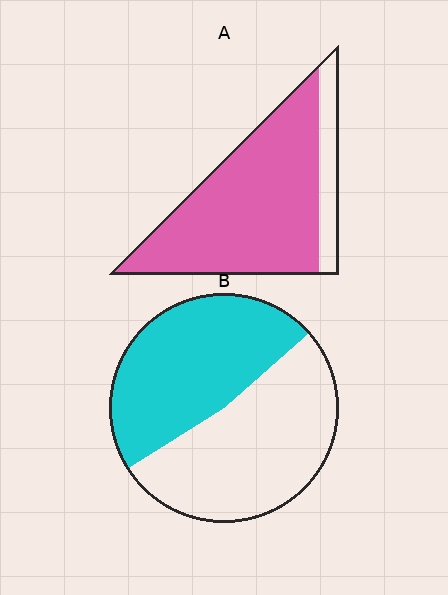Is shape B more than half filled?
Roughly half.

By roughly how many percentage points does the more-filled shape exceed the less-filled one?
By roughly 35 percentage points (A over B).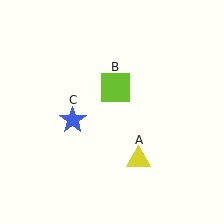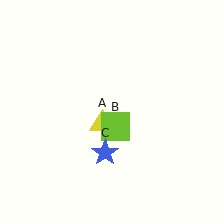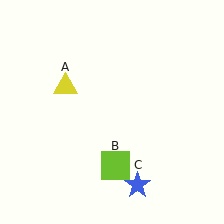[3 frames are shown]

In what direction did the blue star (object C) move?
The blue star (object C) moved down and to the right.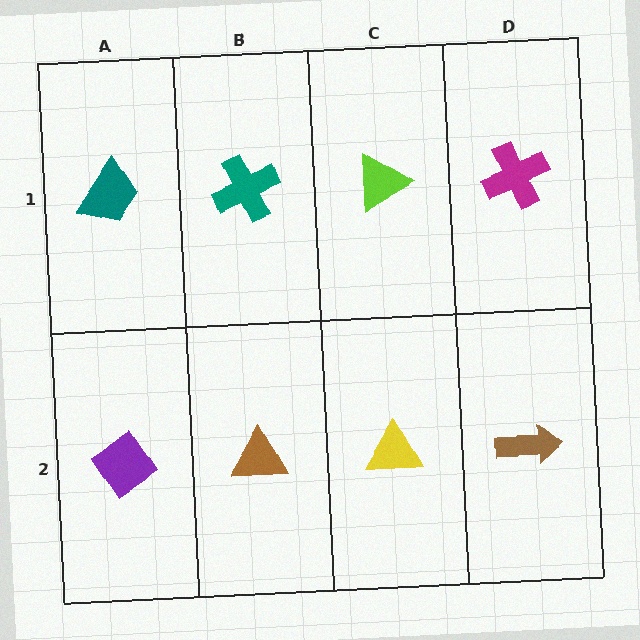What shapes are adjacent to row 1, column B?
A brown triangle (row 2, column B), a teal trapezoid (row 1, column A), a lime triangle (row 1, column C).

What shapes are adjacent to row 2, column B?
A teal cross (row 1, column B), a purple diamond (row 2, column A), a yellow triangle (row 2, column C).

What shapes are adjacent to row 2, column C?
A lime triangle (row 1, column C), a brown triangle (row 2, column B), a brown arrow (row 2, column D).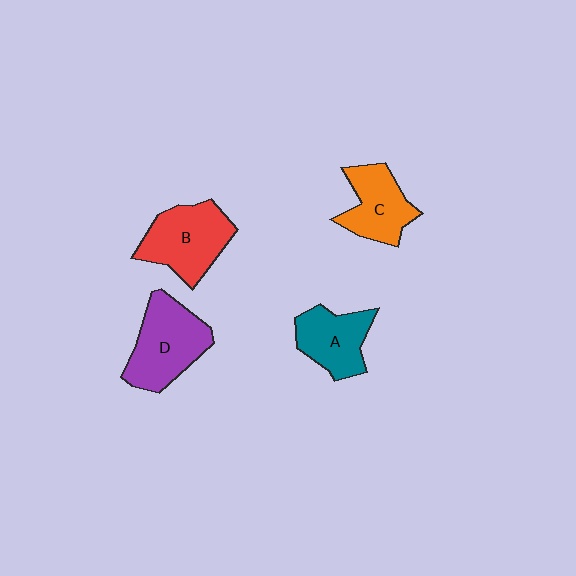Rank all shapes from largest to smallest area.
From largest to smallest: D (purple), B (red), C (orange), A (teal).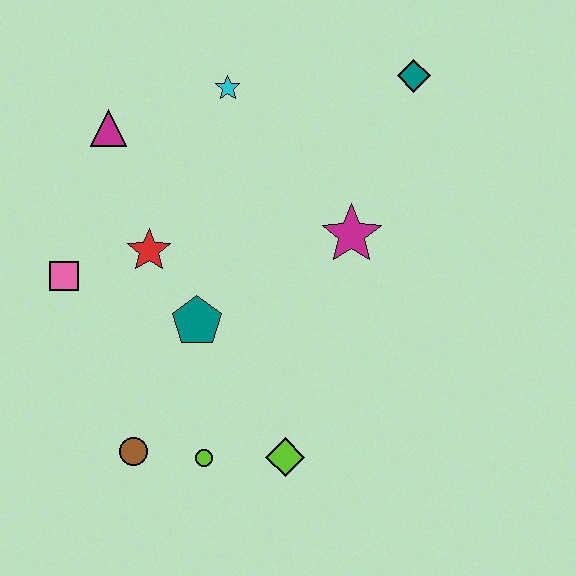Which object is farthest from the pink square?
The teal diamond is farthest from the pink square.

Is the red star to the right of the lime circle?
No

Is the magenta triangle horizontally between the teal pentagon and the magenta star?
No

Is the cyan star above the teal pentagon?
Yes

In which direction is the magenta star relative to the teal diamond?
The magenta star is below the teal diamond.